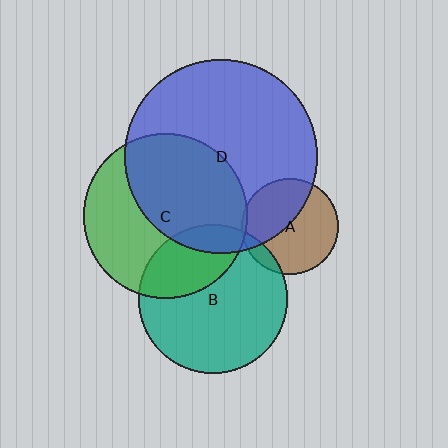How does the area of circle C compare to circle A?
Approximately 2.9 times.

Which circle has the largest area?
Circle D (blue).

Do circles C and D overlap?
Yes.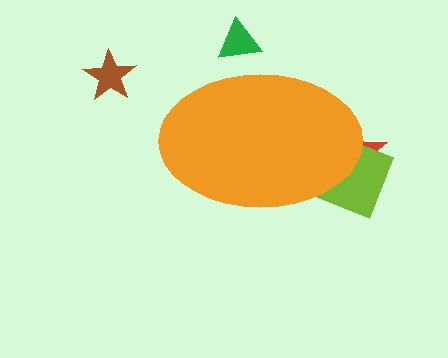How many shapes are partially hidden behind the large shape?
4 shapes are partially hidden.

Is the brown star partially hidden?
No, the brown star is fully visible.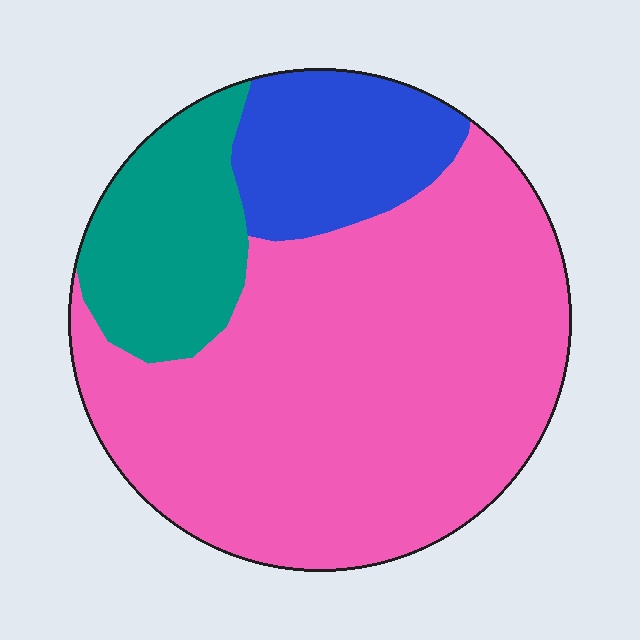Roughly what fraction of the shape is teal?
Teal takes up about one sixth (1/6) of the shape.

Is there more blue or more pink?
Pink.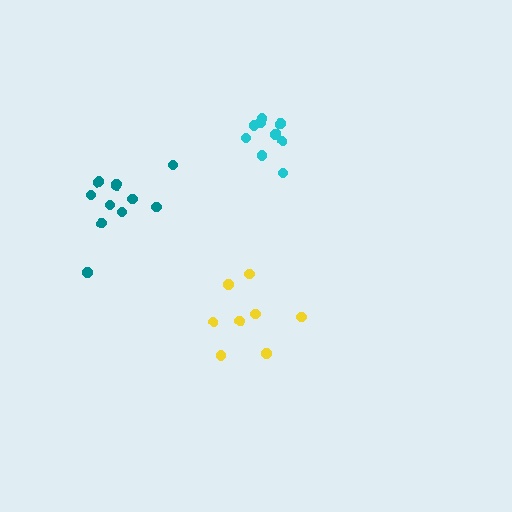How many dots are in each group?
Group 1: 8 dots, Group 2: 11 dots, Group 3: 9 dots (28 total).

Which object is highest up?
The cyan cluster is topmost.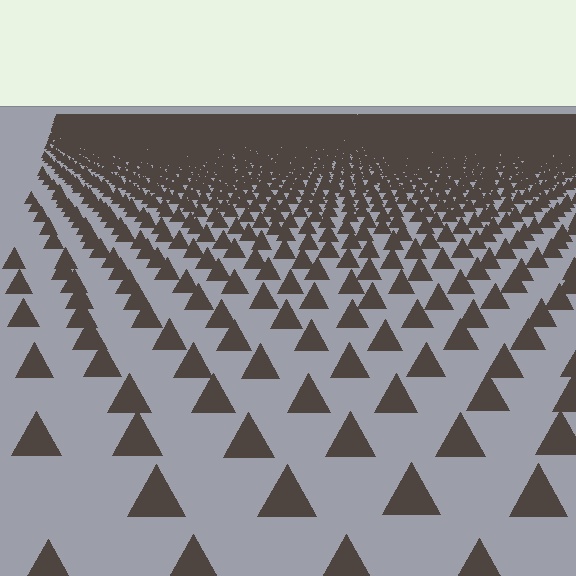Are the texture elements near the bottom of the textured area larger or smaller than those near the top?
Larger. Near the bottom, elements are closer to the viewer and appear at a bigger on-screen size.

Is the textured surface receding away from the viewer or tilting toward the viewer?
The surface is receding away from the viewer. Texture elements get smaller and denser toward the top.